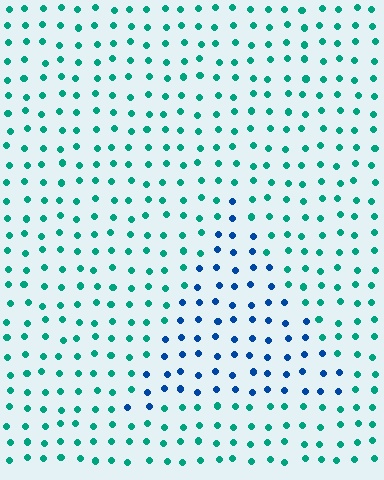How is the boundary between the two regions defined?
The boundary is defined purely by a slight shift in hue (about 48 degrees). Spacing, size, and orientation are identical on both sides.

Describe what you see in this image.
The image is filled with small teal elements in a uniform arrangement. A triangle-shaped region is visible where the elements are tinted to a slightly different hue, forming a subtle color boundary.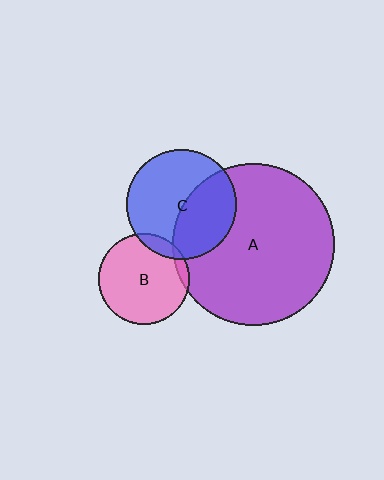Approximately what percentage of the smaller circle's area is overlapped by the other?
Approximately 10%.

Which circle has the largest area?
Circle A (purple).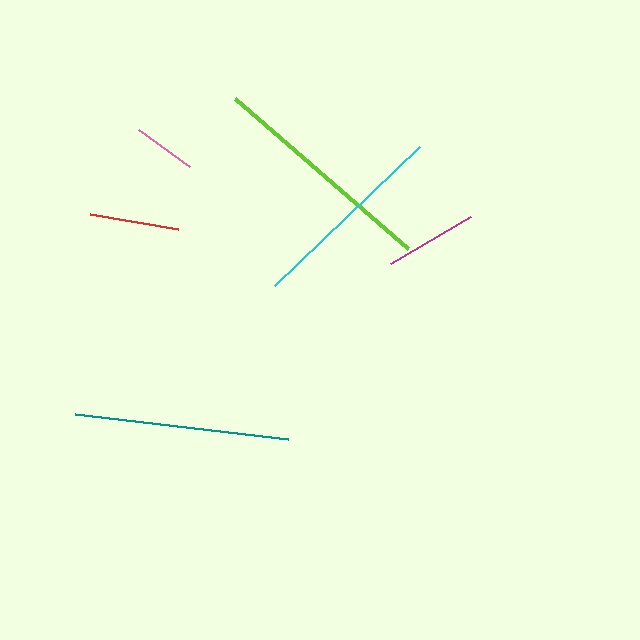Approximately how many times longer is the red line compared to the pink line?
The red line is approximately 1.4 times the length of the pink line.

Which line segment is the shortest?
The pink line is the shortest at approximately 63 pixels.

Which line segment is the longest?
The lime line is the longest at approximately 229 pixels.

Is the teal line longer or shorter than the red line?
The teal line is longer than the red line.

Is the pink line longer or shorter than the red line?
The red line is longer than the pink line.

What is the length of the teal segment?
The teal segment is approximately 214 pixels long.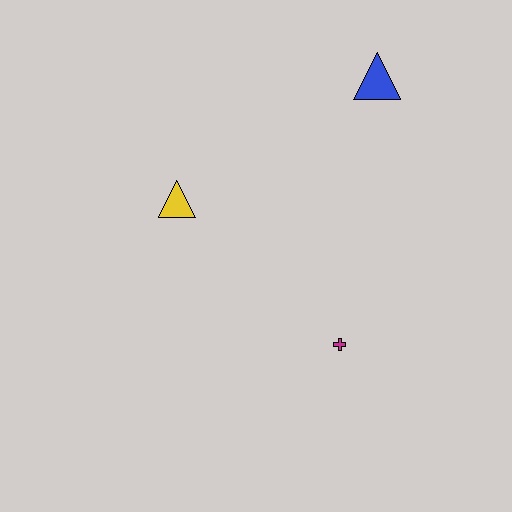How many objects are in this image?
There are 3 objects.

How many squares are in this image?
There are no squares.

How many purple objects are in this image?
There are no purple objects.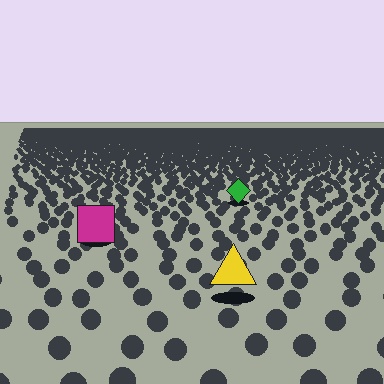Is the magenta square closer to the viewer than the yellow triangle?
No. The yellow triangle is closer — you can tell from the texture gradient: the ground texture is coarser near it.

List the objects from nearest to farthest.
From nearest to farthest: the yellow triangle, the magenta square, the green diamond.